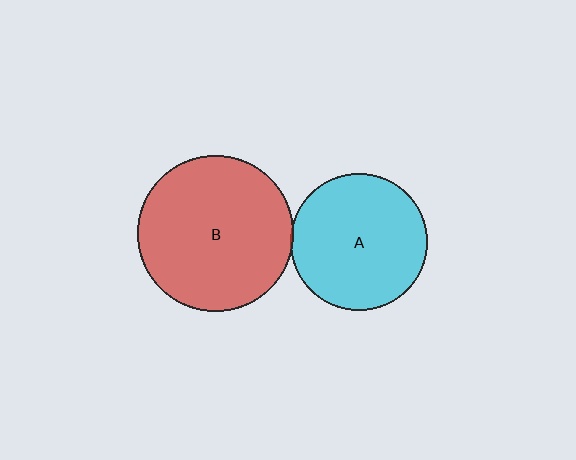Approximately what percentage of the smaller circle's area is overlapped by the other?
Approximately 5%.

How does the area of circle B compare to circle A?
Approximately 1.3 times.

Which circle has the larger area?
Circle B (red).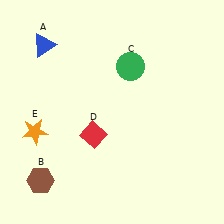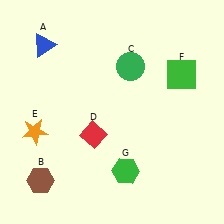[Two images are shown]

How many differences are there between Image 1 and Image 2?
There are 2 differences between the two images.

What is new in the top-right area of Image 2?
A green square (F) was added in the top-right area of Image 2.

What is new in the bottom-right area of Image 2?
A green hexagon (G) was added in the bottom-right area of Image 2.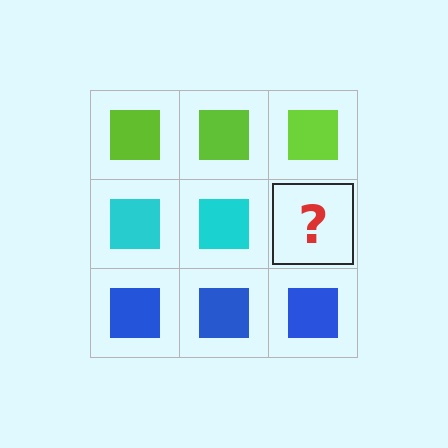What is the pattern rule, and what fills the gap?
The rule is that each row has a consistent color. The gap should be filled with a cyan square.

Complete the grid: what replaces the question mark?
The question mark should be replaced with a cyan square.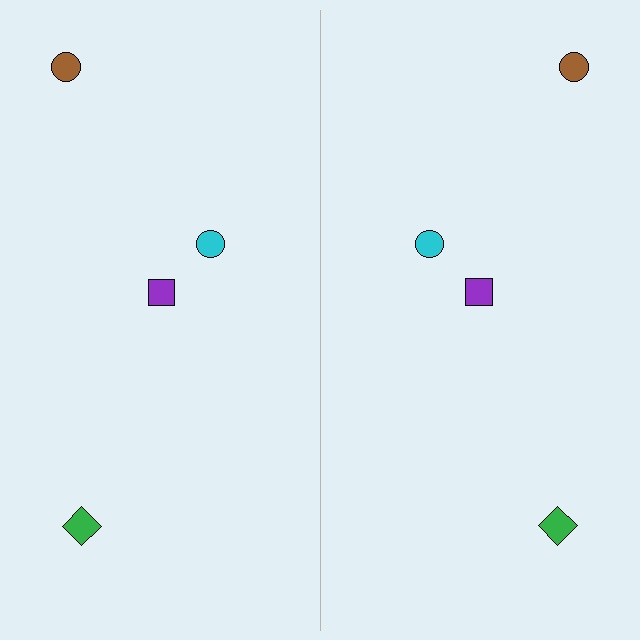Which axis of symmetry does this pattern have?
The pattern has a vertical axis of symmetry running through the center of the image.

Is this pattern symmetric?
Yes, this pattern has bilateral (reflection) symmetry.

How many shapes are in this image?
There are 8 shapes in this image.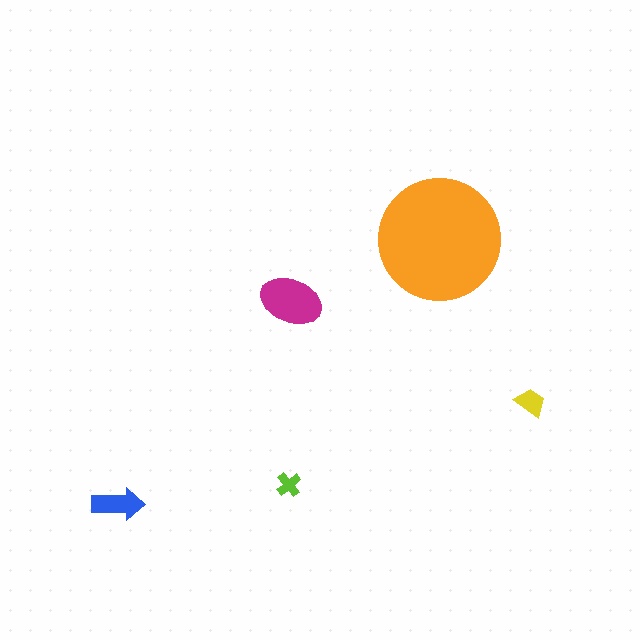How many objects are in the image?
There are 5 objects in the image.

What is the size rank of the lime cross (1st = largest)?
5th.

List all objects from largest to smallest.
The orange circle, the magenta ellipse, the blue arrow, the yellow trapezoid, the lime cross.